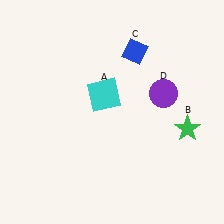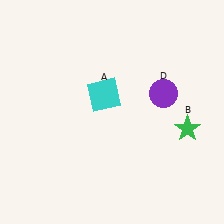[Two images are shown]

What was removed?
The blue diamond (C) was removed in Image 2.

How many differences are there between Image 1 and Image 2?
There is 1 difference between the two images.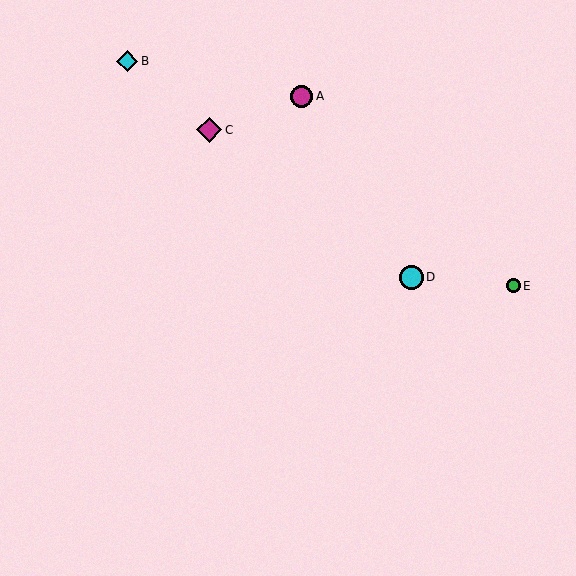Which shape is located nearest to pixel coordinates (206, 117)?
The magenta diamond (labeled C) at (209, 130) is nearest to that location.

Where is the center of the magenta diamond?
The center of the magenta diamond is at (209, 130).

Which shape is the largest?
The magenta diamond (labeled C) is the largest.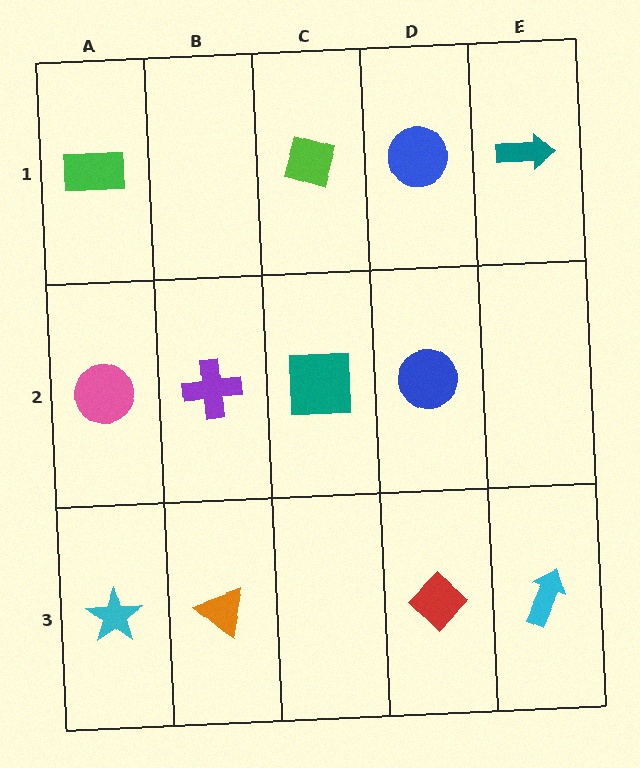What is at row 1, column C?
A lime diamond.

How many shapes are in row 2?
4 shapes.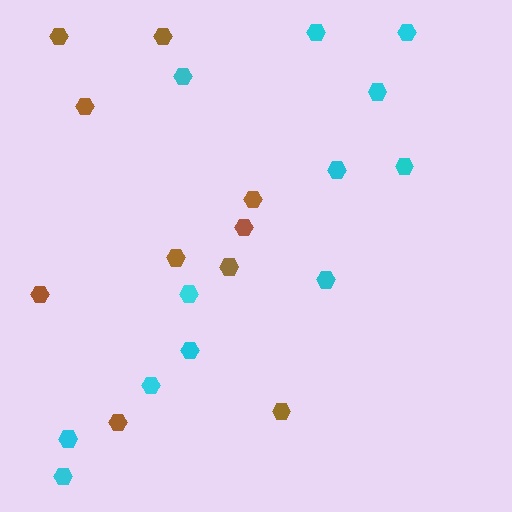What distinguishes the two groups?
There are 2 groups: one group of brown hexagons (10) and one group of cyan hexagons (12).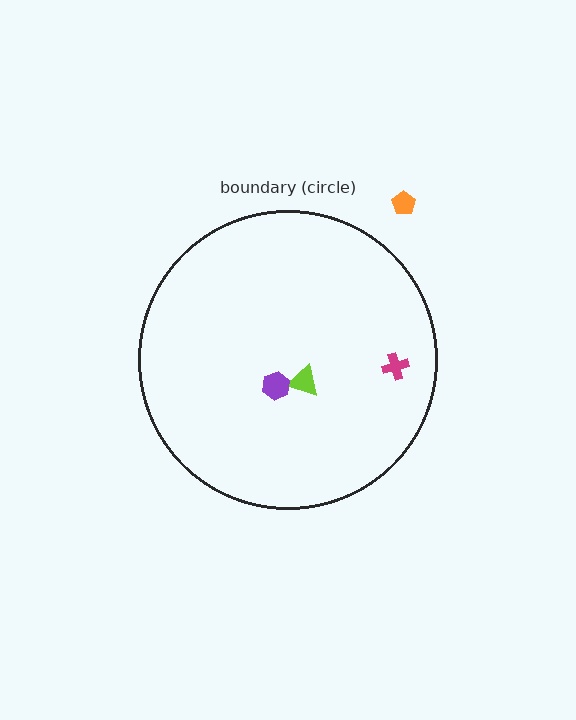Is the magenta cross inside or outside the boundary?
Inside.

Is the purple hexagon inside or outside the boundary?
Inside.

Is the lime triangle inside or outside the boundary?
Inside.